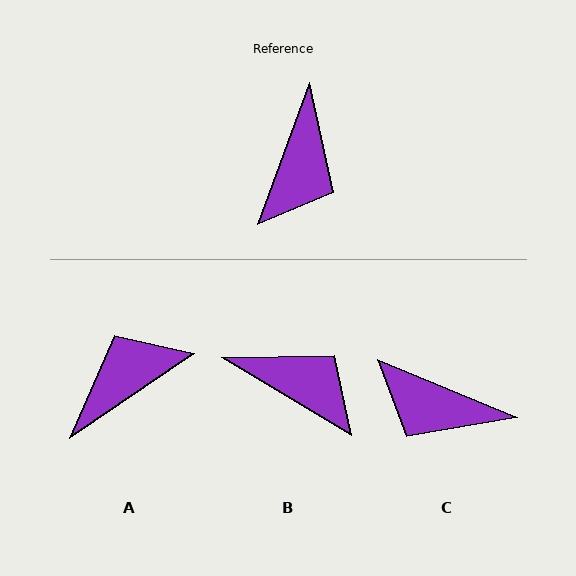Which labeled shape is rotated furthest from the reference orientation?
A, about 144 degrees away.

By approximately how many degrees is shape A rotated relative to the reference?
Approximately 144 degrees counter-clockwise.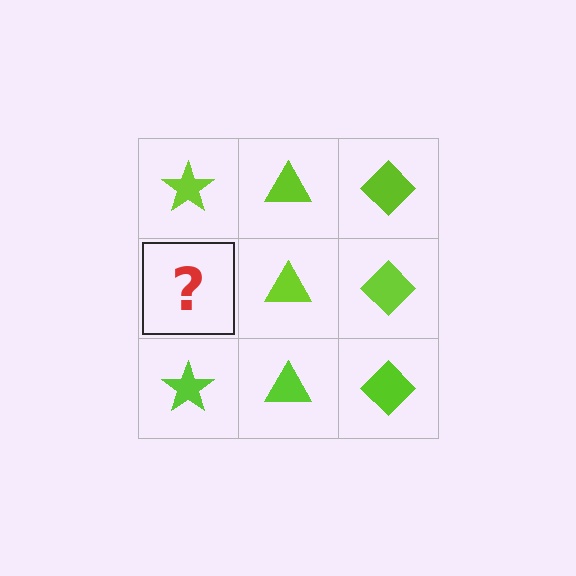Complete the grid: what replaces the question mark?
The question mark should be replaced with a lime star.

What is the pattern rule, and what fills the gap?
The rule is that each column has a consistent shape. The gap should be filled with a lime star.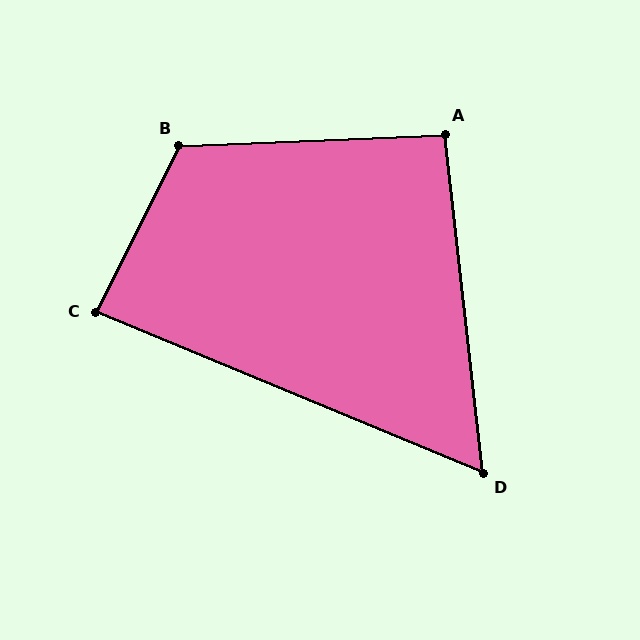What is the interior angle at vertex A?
Approximately 94 degrees (approximately right).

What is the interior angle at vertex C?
Approximately 86 degrees (approximately right).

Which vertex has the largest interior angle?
B, at approximately 119 degrees.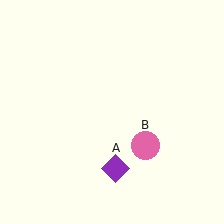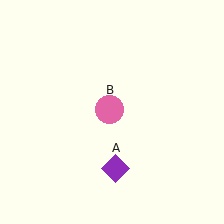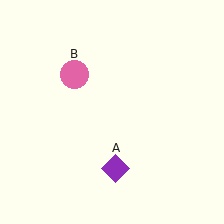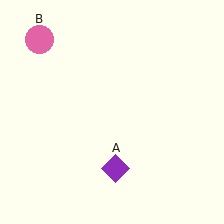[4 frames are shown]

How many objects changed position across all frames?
1 object changed position: pink circle (object B).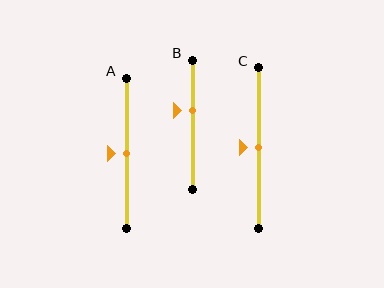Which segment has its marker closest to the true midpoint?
Segment A has its marker closest to the true midpoint.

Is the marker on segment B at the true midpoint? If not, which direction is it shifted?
No, the marker on segment B is shifted upward by about 11% of the segment length.